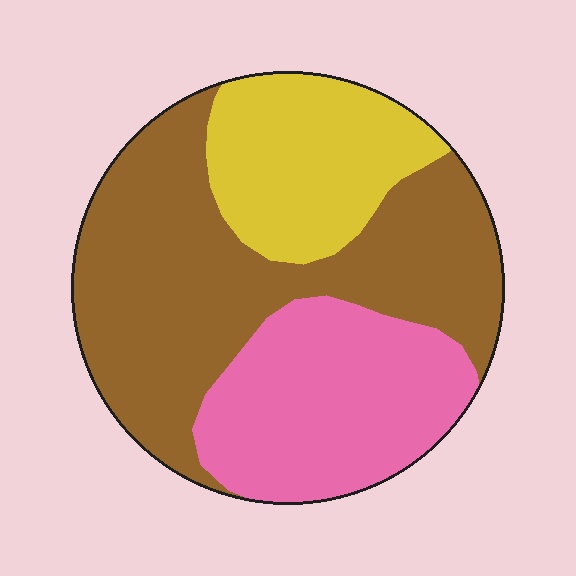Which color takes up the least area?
Yellow, at roughly 20%.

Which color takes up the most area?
Brown, at roughly 50%.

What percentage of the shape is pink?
Pink takes up between a sixth and a third of the shape.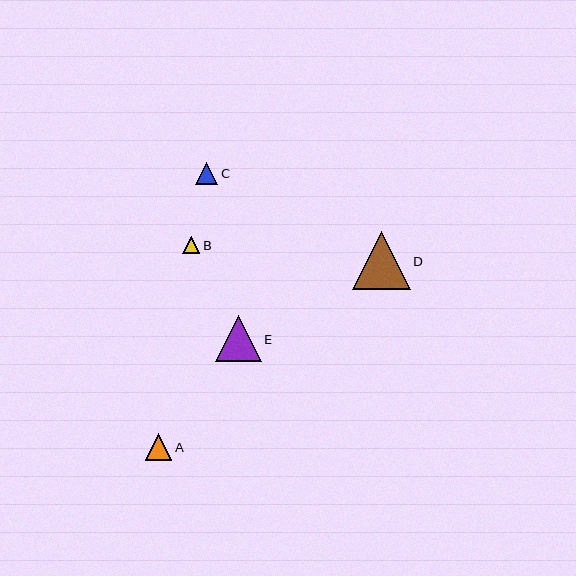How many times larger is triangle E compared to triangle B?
Triangle E is approximately 2.6 times the size of triangle B.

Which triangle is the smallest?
Triangle B is the smallest with a size of approximately 17 pixels.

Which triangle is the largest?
Triangle D is the largest with a size of approximately 58 pixels.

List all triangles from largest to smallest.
From largest to smallest: D, E, A, C, B.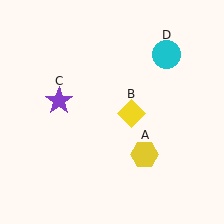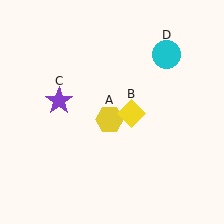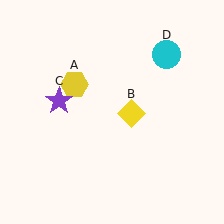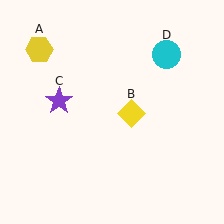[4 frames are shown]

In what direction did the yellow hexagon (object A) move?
The yellow hexagon (object A) moved up and to the left.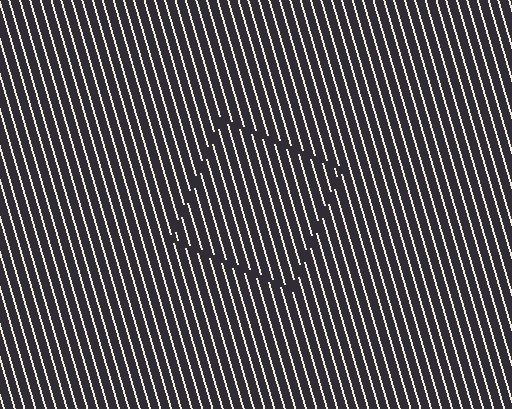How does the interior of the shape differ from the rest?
The interior of the shape contains the same grating, shifted by half a period — the contour is defined by the phase discontinuity where line-ends from the inner and outer gratings abut.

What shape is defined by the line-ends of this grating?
An illusory square. The interior of the shape contains the same grating, shifted by half a period — the contour is defined by the phase discontinuity where line-ends from the inner and outer gratings abut.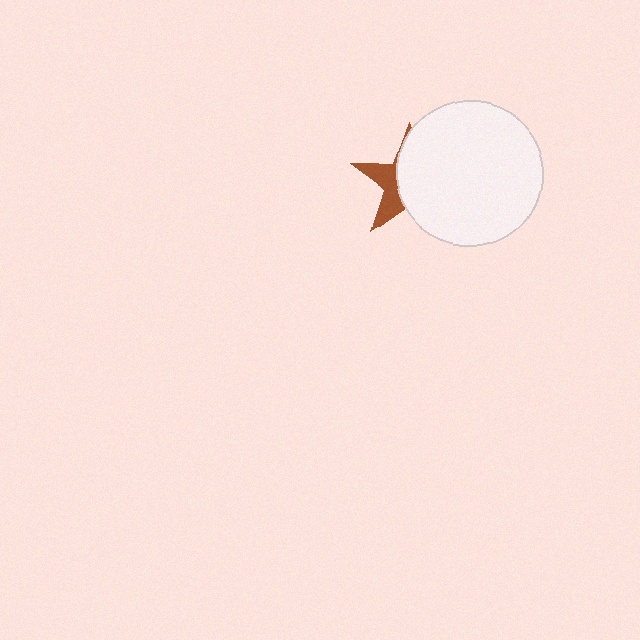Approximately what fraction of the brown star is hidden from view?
Roughly 65% of the brown star is hidden behind the white circle.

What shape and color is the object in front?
The object in front is a white circle.